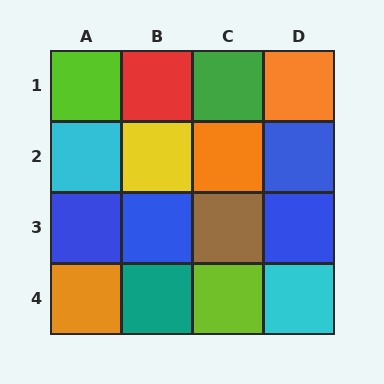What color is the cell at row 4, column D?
Cyan.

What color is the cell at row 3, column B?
Blue.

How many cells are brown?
1 cell is brown.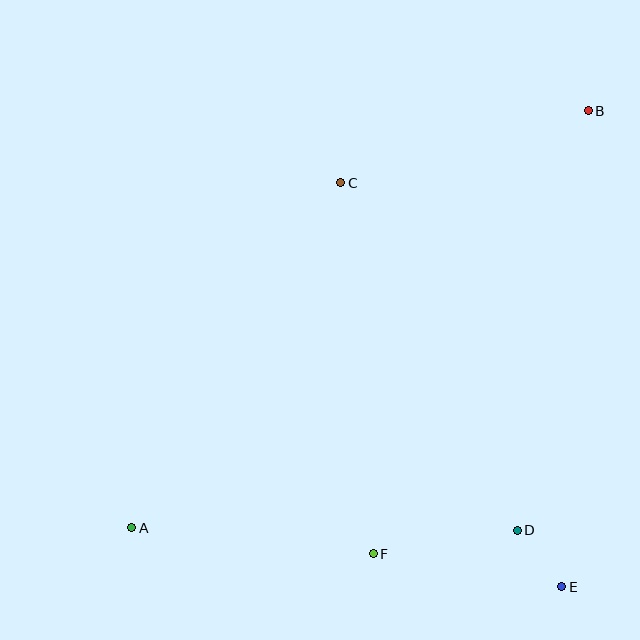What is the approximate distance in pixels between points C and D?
The distance between C and D is approximately 390 pixels.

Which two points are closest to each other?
Points D and E are closest to each other.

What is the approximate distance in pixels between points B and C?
The distance between B and C is approximately 258 pixels.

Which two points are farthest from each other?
Points A and B are farthest from each other.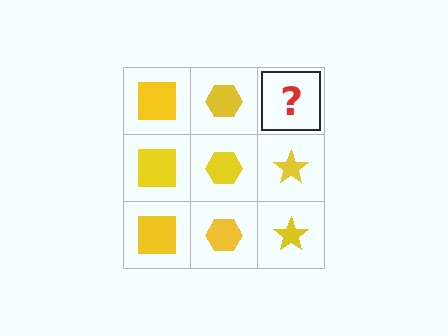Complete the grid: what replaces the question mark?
The question mark should be replaced with a yellow star.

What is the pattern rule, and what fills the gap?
The rule is that each column has a consistent shape. The gap should be filled with a yellow star.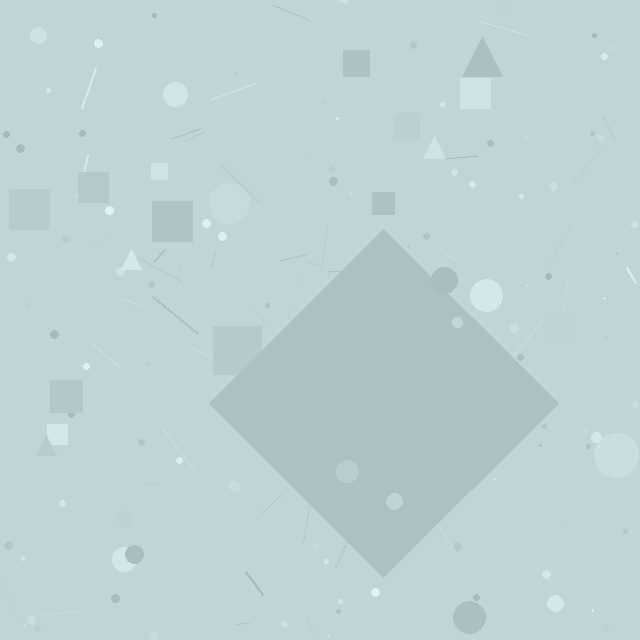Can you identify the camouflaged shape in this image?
The camouflaged shape is a diamond.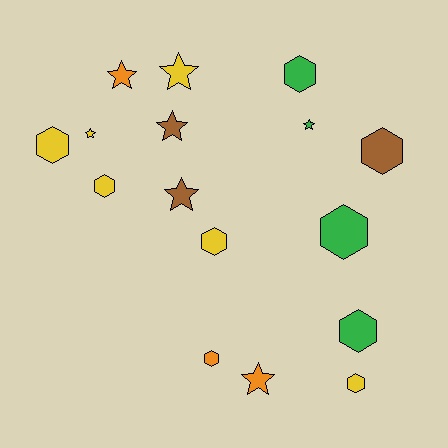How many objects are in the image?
There are 16 objects.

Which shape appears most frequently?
Hexagon, with 9 objects.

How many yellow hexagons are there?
There are 4 yellow hexagons.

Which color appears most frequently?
Yellow, with 6 objects.